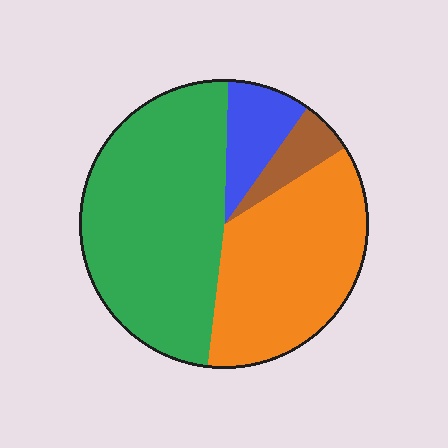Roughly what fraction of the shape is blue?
Blue takes up about one tenth (1/10) of the shape.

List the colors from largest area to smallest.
From largest to smallest: green, orange, blue, brown.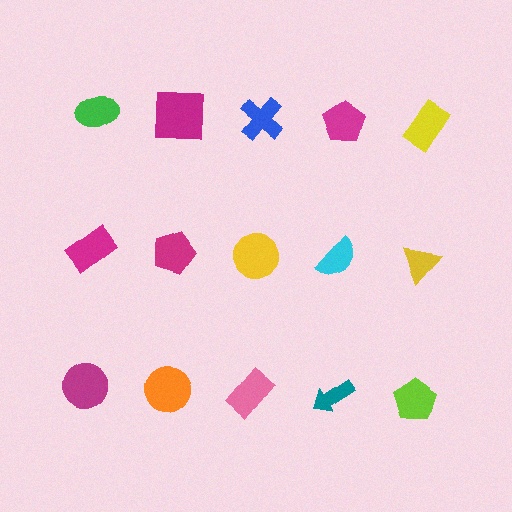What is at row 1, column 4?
A magenta pentagon.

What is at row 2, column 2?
A magenta pentagon.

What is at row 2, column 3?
A yellow circle.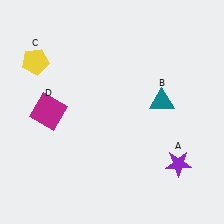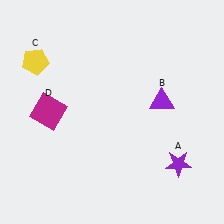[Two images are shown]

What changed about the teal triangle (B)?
In Image 1, B is teal. In Image 2, it changed to purple.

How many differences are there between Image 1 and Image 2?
There is 1 difference between the two images.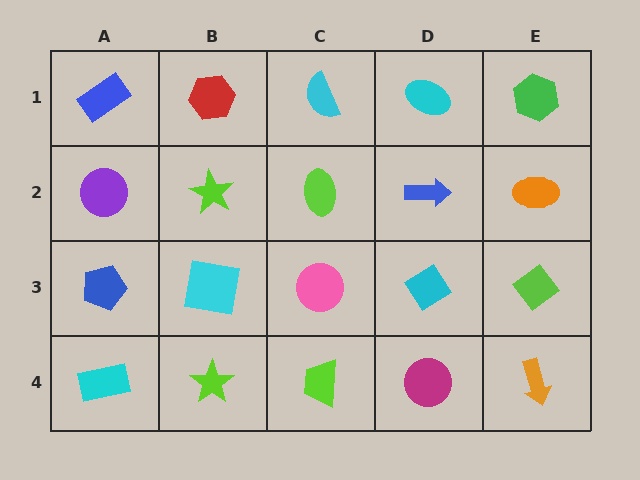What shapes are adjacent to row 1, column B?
A lime star (row 2, column B), a blue rectangle (row 1, column A), a cyan semicircle (row 1, column C).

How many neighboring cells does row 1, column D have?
3.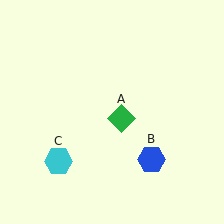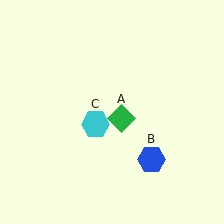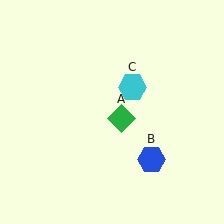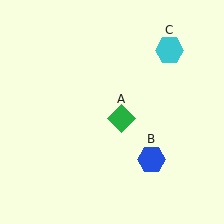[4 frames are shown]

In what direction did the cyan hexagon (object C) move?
The cyan hexagon (object C) moved up and to the right.